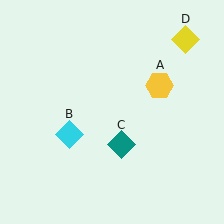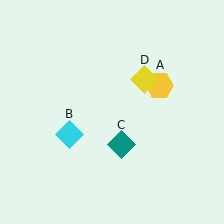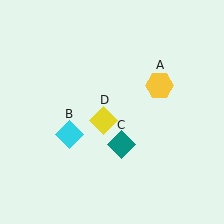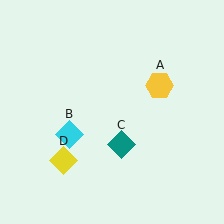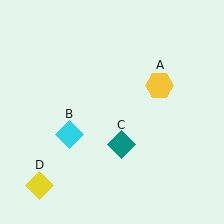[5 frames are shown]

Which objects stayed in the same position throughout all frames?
Yellow hexagon (object A) and cyan diamond (object B) and teal diamond (object C) remained stationary.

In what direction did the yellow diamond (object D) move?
The yellow diamond (object D) moved down and to the left.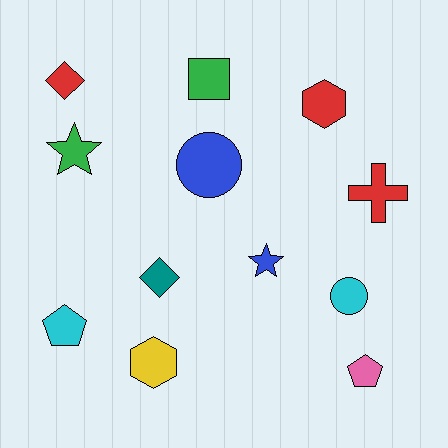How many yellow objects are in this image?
There is 1 yellow object.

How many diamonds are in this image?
There are 2 diamonds.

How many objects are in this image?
There are 12 objects.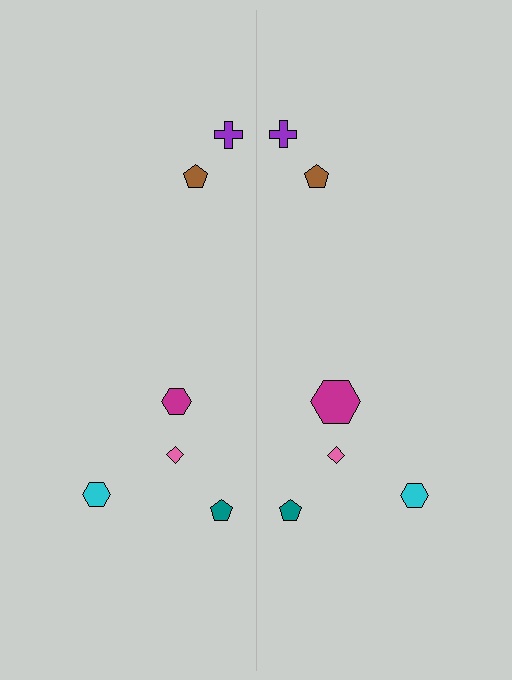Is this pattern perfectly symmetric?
No, the pattern is not perfectly symmetric. The magenta hexagon on the right side has a different size than its mirror counterpart.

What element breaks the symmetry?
The magenta hexagon on the right side has a different size than its mirror counterpart.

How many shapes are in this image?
There are 12 shapes in this image.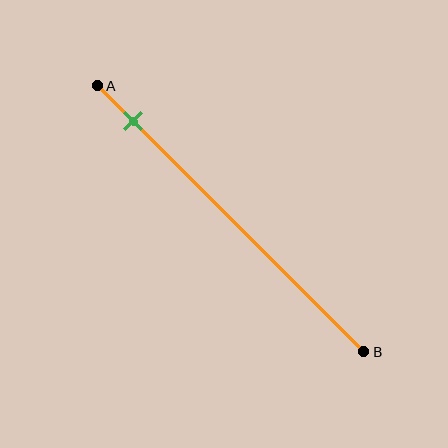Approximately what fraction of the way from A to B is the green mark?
The green mark is approximately 15% of the way from A to B.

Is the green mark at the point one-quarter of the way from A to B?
No, the mark is at about 15% from A, not at the 25% one-quarter point.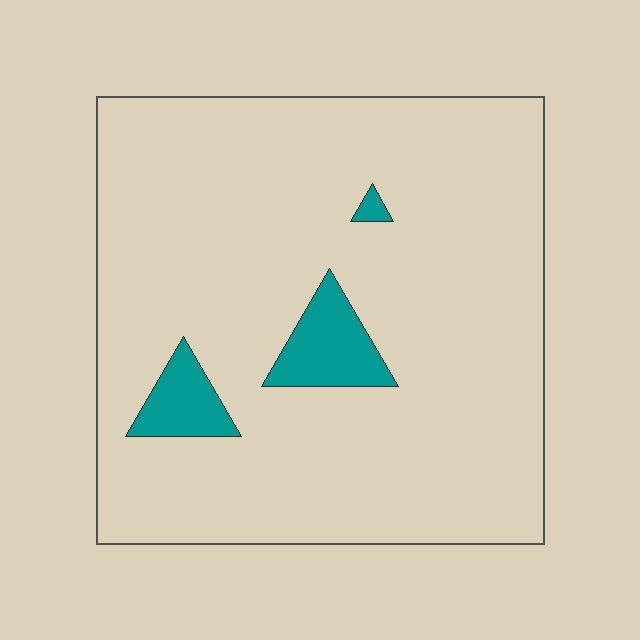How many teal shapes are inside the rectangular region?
3.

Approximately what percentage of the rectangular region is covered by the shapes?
Approximately 5%.